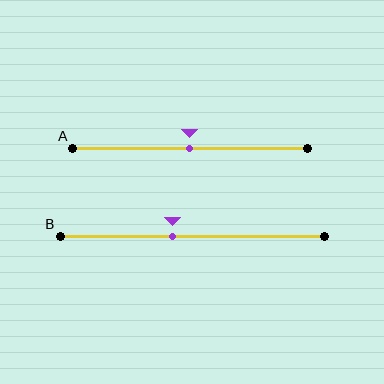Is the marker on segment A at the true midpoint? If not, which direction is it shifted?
Yes, the marker on segment A is at the true midpoint.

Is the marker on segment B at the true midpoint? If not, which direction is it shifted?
No, the marker on segment B is shifted to the left by about 7% of the segment length.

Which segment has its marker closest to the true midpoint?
Segment A has its marker closest to the true midpoint.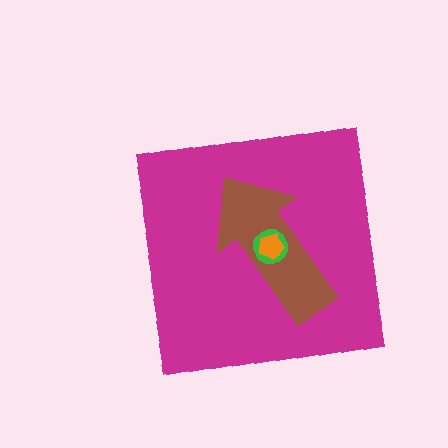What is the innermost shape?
The orange pentagon.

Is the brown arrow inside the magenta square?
Yes.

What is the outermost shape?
The magenta square.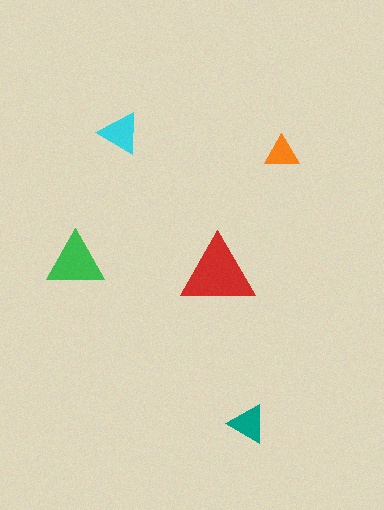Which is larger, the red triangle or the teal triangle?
The red one.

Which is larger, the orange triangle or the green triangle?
The green one.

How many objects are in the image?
There are 5 objects in the image.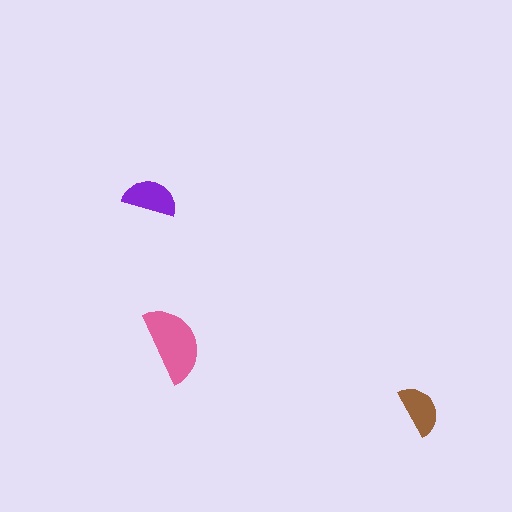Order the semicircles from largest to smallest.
the pink one, the purple one, the brown one.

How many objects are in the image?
There are 3 objects in the image.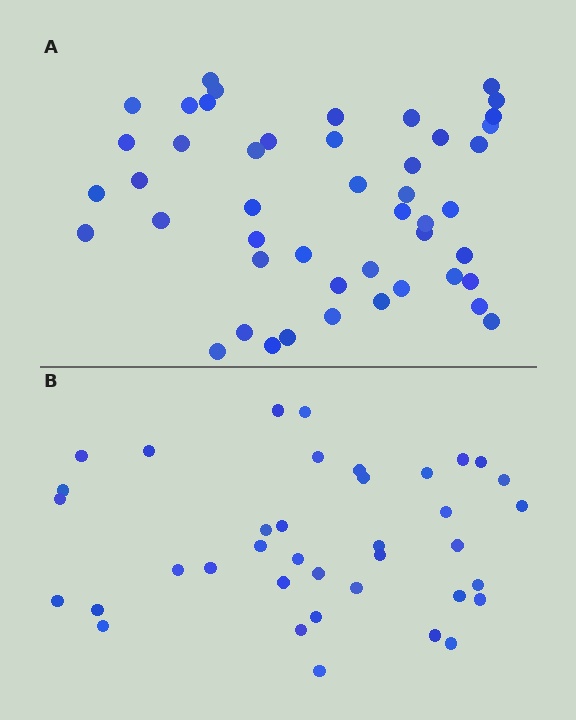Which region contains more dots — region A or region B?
Region A (the top region) has more dots.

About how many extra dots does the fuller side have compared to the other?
Region A has roughly 8 or so more dots than region B.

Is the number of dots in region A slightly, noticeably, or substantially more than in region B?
Region A has only slightly more — the two regions are fairly close. The ratio is roughly 1.2 to 1.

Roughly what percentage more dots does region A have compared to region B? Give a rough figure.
About 25% more.